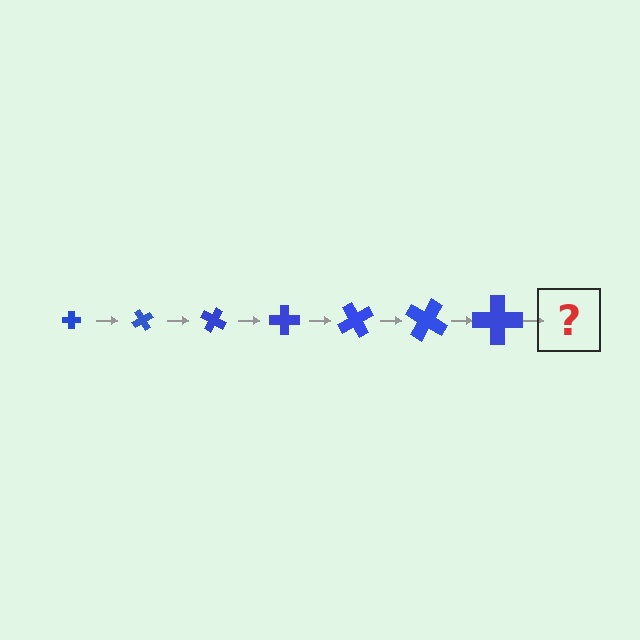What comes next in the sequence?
The next element should be a cross, larger than the previous one and rotated 420 degrees from the start.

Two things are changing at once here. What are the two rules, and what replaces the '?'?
The two rules are that the cross grows larger each step and it rotates 60 degrees each step. The '?' should be a cross, larger than the previous one and rotated 420 degrees from the start.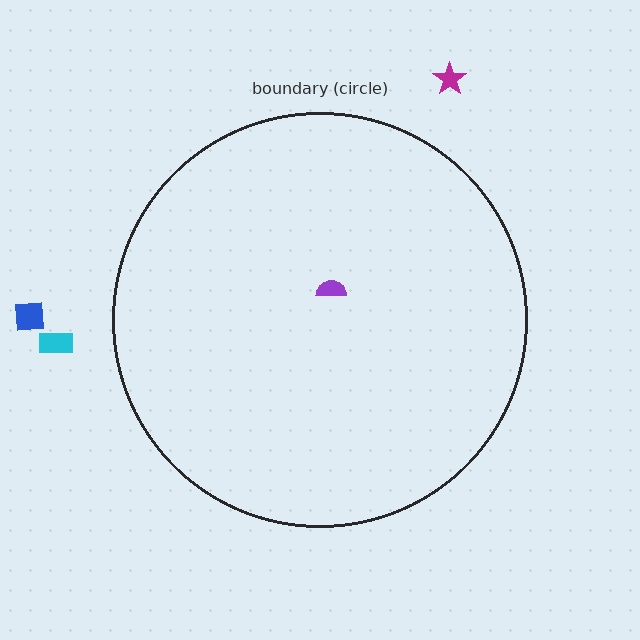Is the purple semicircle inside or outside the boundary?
Inside.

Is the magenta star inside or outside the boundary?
Outside.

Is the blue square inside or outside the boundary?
Outside.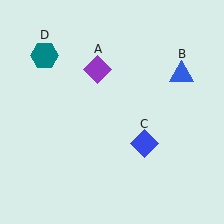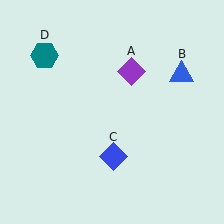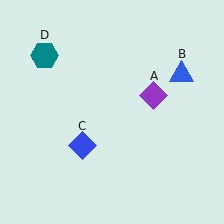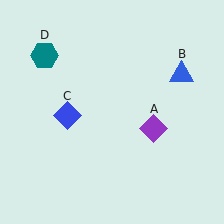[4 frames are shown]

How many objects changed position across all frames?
2 objects changed position: purple diamond (object A), blue diamond (object C).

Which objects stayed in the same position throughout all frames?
Blue triangle (object B) and teal hexagon (object D) remained stationary.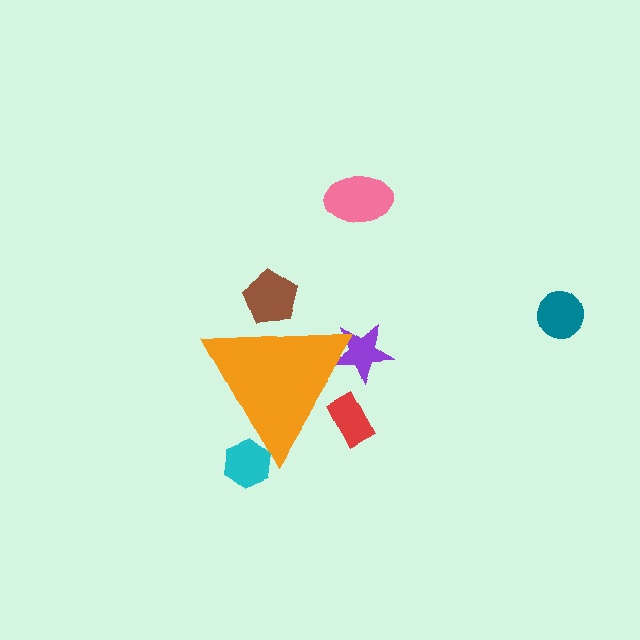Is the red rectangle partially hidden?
Yes, the red rectangle is partially hidden behind the orange triangle.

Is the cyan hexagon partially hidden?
Yes, the cyan hexagon is partially hidden behind the orange triangle.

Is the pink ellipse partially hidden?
No, the pink ellipse is fully visible.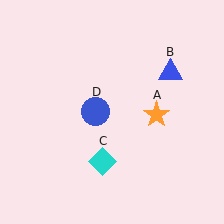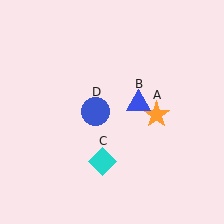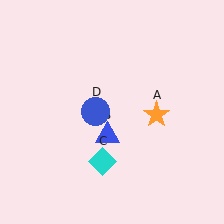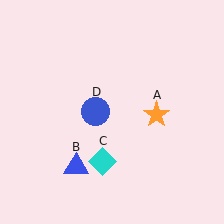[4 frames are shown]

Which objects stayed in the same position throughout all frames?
Orange star (object A) and cyan diamond (object C) and blue circle (object D) remained stationary.